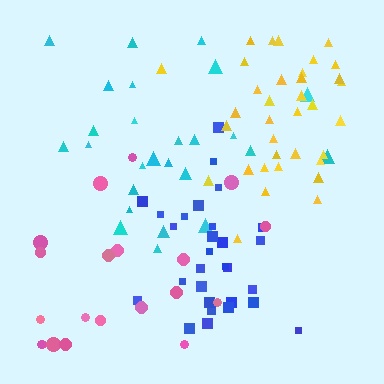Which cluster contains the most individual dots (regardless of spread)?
Yellow (35).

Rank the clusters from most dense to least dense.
yellow, blue, cyan, pink.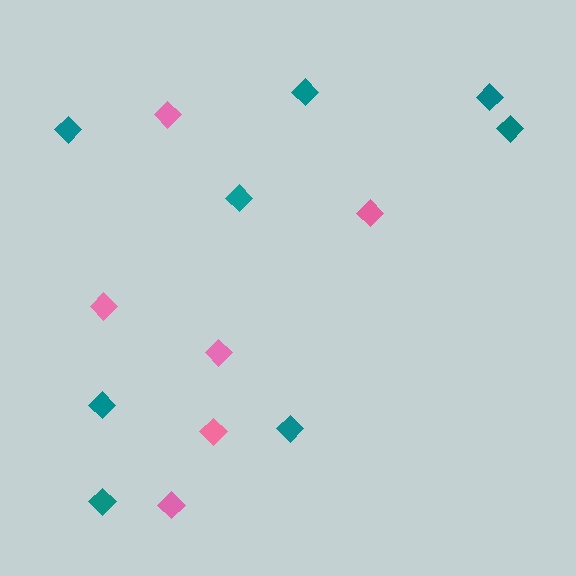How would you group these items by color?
There are 2 groups: one group of teal diamonds (8) and one group of pink diamonds (6).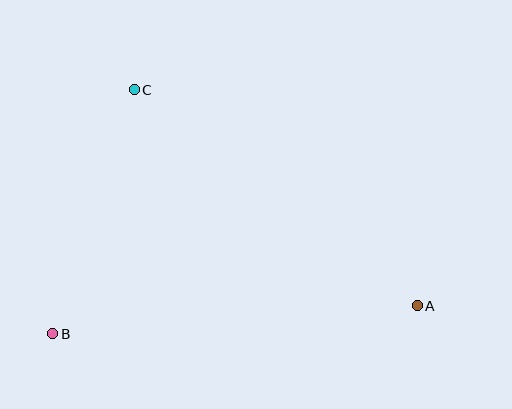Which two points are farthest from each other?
Points A and B are farthest from each other.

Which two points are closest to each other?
Points B and C are closest to each other.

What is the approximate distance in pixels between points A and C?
The distance between A and C is approximately 356 pixels.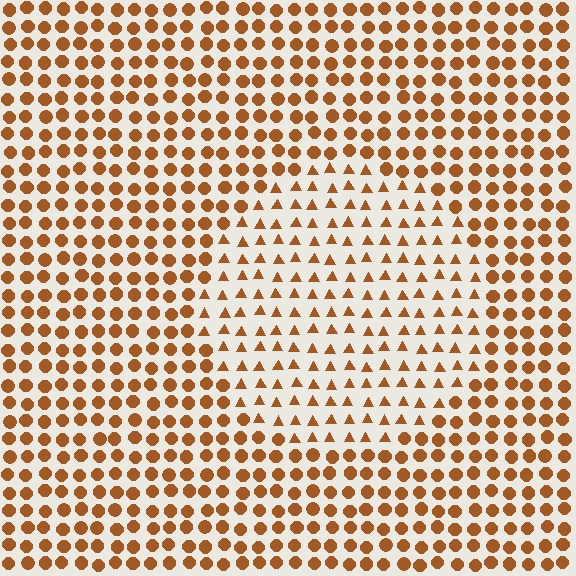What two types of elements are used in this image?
The image uses triangles inside the circle region and circles outside it.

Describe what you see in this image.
The image is filled with small brown elements arranged in a uniform grid. A circle-shaped region contains triangles, while the surrounding area contains circles. The boundary is defined purely by the change in element shape.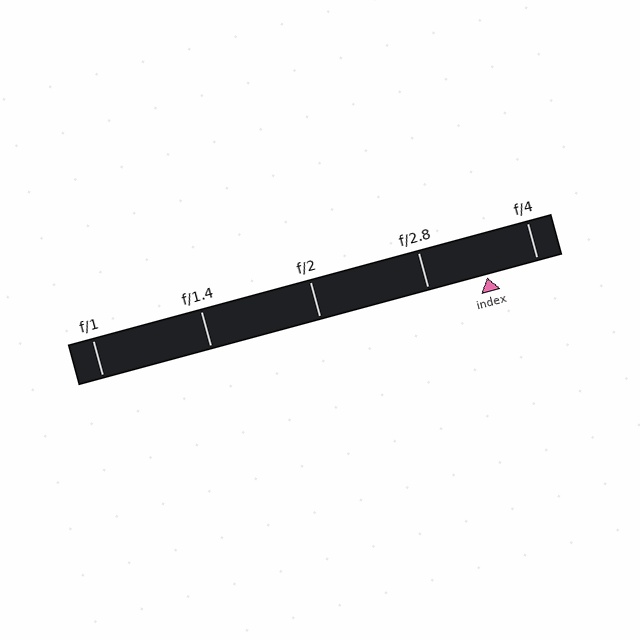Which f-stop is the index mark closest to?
The index mark is closest to f/4.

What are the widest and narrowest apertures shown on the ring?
The widest aperture shown is f/1 and the narrowest is f/4.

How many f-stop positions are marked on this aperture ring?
There are 5 f-stop positions marked.